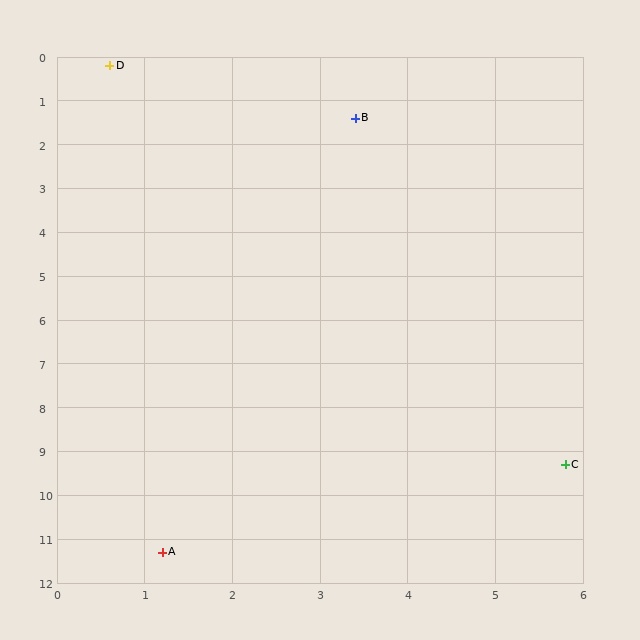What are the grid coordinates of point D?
Point D is at approximately (0.6, 0.2).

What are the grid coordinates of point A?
Point A is at approximately (1.2, 11.3).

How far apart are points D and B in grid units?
Points D and B are about 3.0 grid units apart.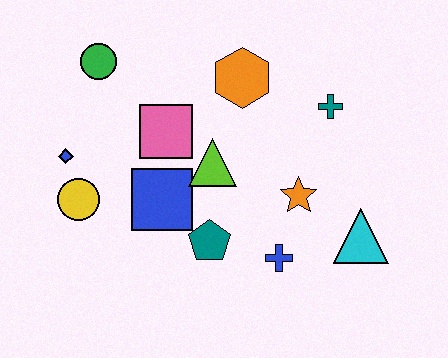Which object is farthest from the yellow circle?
The cyan triangle is farthest from the yellow circle.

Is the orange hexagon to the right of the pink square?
Yes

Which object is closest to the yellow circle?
The blue diamond is closest to the yellow circle.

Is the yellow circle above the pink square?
No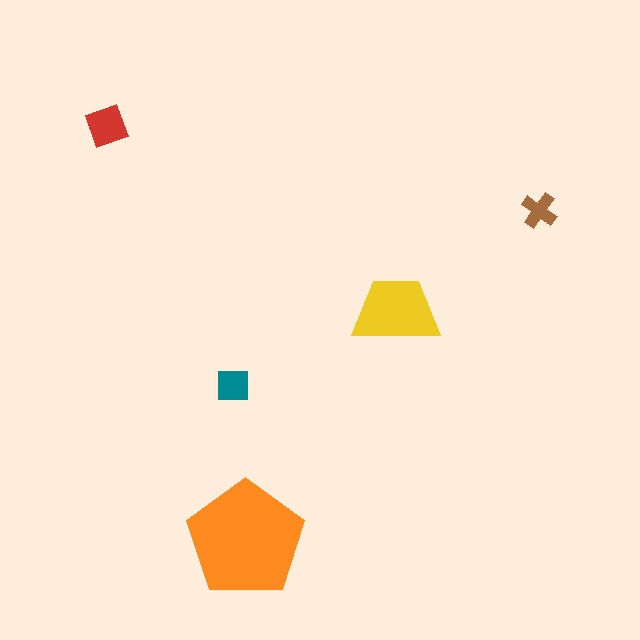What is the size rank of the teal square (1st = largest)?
4th.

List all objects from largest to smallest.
The orange pentagon, the yellow trapezoid, the red diamond, the teal square, the brown cross.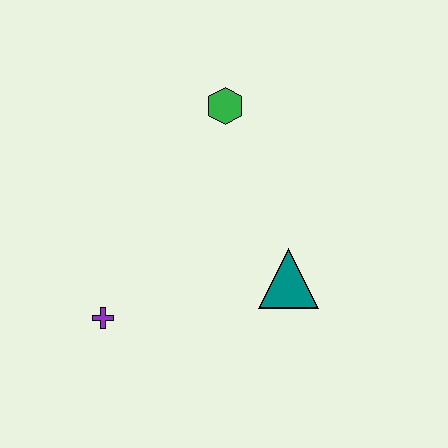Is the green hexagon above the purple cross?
Yes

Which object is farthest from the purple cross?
The green hexagon is farthest from the purple cross.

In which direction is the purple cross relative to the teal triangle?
The purple cross is to the left of the teal triangle.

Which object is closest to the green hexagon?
The teal triangle is closest to the green hexagon.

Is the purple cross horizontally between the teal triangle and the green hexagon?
No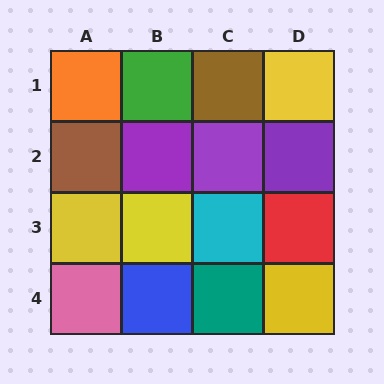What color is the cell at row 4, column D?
Yellow.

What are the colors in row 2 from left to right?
Brown, purple, purple, purple.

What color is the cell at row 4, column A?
Pink.